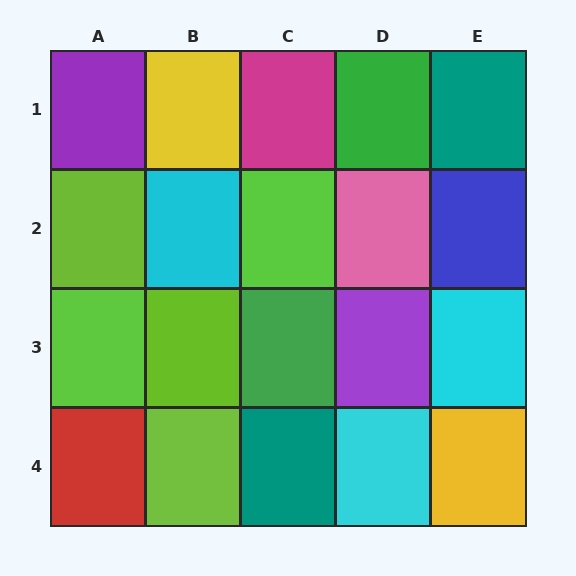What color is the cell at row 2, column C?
Lime.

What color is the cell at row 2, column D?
Pink.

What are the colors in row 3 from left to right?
Lime, lime, green, purple, cyan.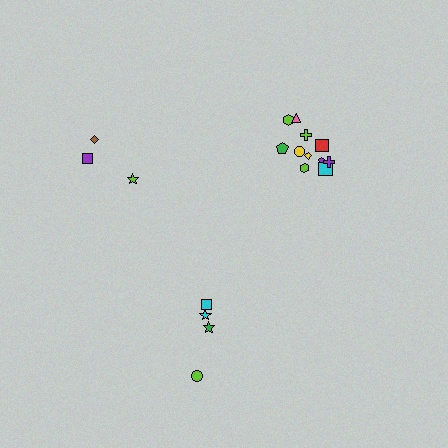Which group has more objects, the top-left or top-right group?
The top-right group.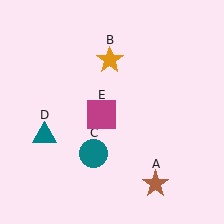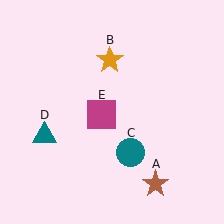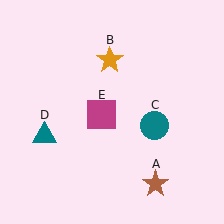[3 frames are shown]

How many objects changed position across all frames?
1 object changed position: teal circle (object C).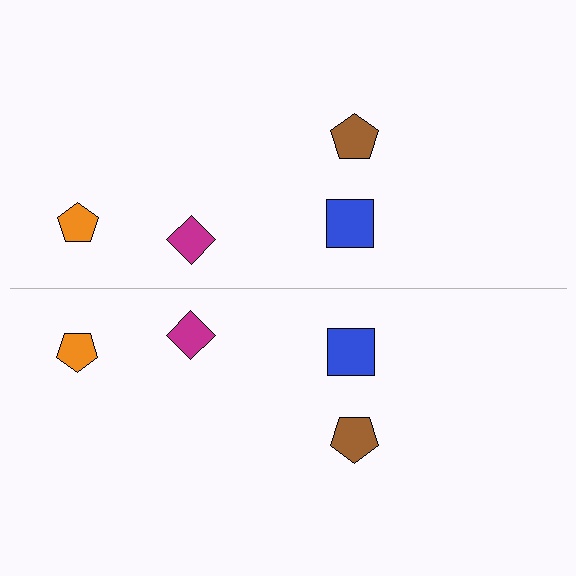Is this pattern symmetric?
Yes, this pattern has bilateral (reflection) symmetry.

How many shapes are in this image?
There are 8 shapes in this image.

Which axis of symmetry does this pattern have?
The pattern has a horizontal axis of symmetry running through the center of the image.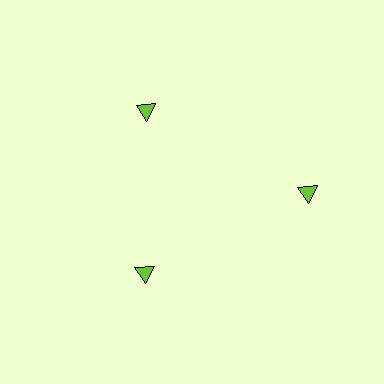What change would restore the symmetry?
The symmetry would be restored by moving it inward, back onto the ring so that all 3 triangles sit at equal angles and equal distance from the center.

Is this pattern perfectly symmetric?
No. The 3 lime triangles are arranged in a ring, but one element near the 3 o'clock position is pushed outward from the center, breaking the 3-fold rotational symmetry.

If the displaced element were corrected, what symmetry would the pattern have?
It would have 3-fold rotational symmetry — the pattern would map onto itself every 120 degrees.